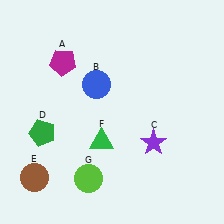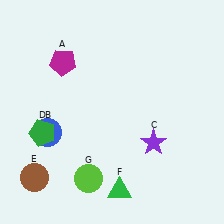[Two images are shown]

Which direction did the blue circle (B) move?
The blue circle (B) moved left.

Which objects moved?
The objects that moved are: the blue circle (B), the green triangle (F).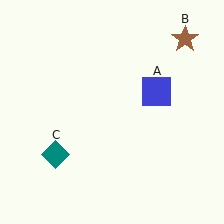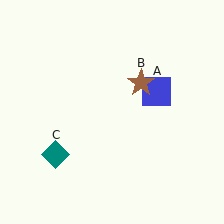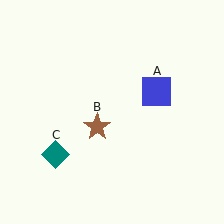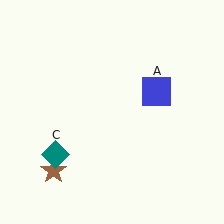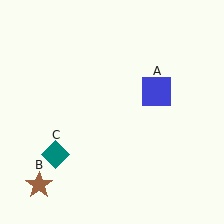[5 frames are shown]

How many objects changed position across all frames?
1 object changed position: brown star (object B).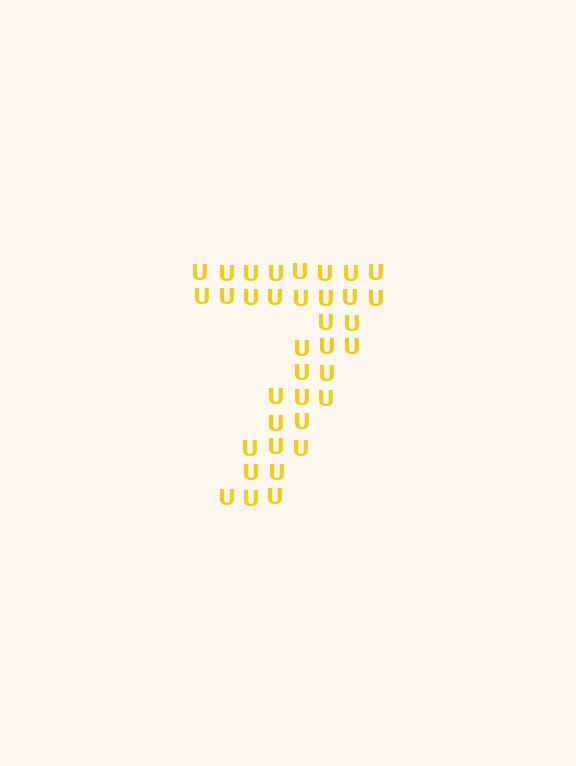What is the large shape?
The large shape is the digit 7.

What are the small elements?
The small elements are letter U's.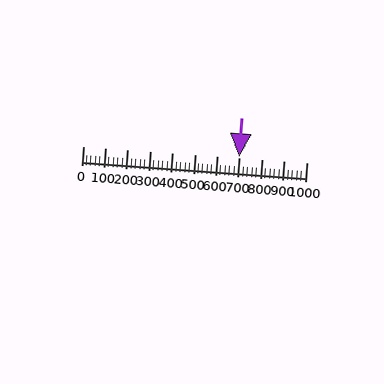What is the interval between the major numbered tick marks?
The major tick marks are spaced 100 units apart.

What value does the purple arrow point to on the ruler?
The purple arrow points to approximately 700.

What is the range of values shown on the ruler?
The ruler shows values from 0 to 1000.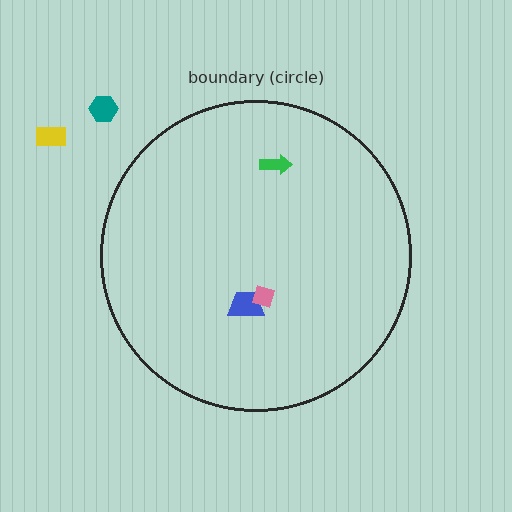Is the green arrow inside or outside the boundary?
Inside.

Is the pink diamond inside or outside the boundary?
Inside.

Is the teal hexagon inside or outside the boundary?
Outside.